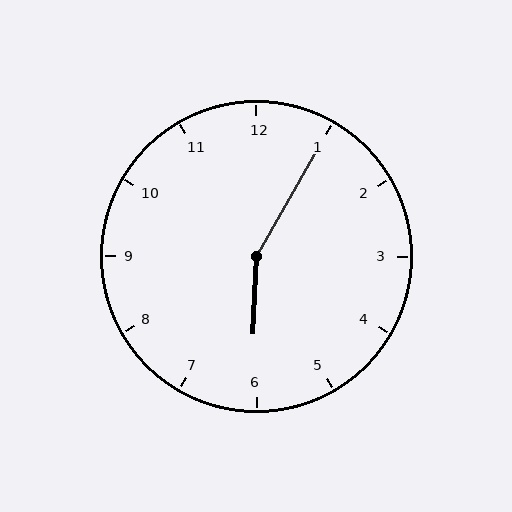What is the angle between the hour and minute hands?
Approximately 152 degrees.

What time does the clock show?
6:05.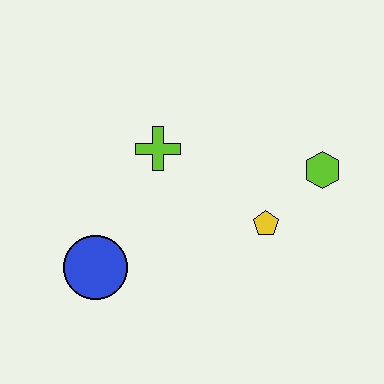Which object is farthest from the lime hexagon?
The blue circle is farthest from the lime hexagon.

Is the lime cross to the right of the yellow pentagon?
No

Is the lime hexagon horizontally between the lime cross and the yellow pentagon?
No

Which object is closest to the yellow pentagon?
The lime hexagon is closest to the yellow pentagon.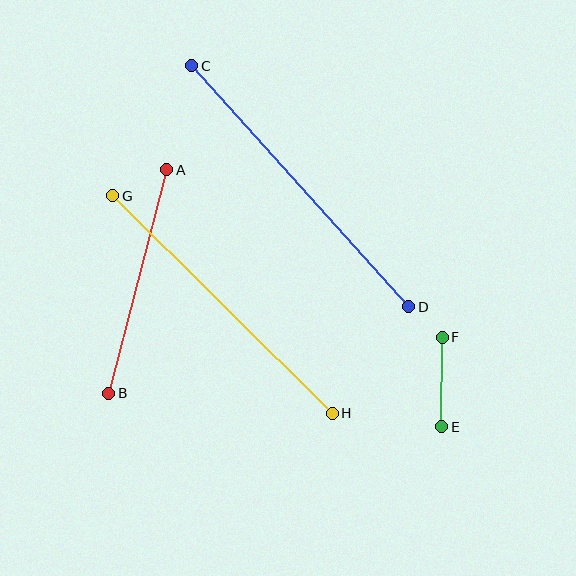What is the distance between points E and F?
The distance is approximately 89 pixels.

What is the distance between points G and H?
The distance is approximately 309 pixels.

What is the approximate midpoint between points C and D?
The midpoint is at approximately (300, 186) pixels.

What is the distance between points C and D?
The distance is approximately 324 pixels.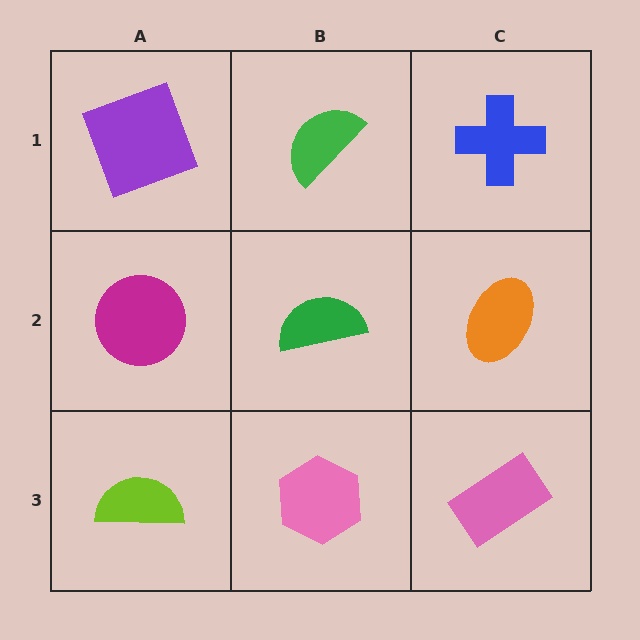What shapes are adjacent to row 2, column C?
A blue cross (row 1, column C), a pink rectangle (row 3, column C), a green semicircle (row 2, column B).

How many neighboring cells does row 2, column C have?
3.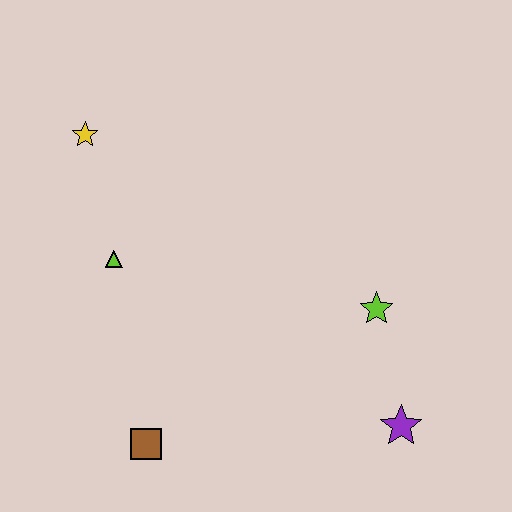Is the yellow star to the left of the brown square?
Yes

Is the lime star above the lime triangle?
No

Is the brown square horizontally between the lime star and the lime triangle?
Yes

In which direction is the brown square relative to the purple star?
The brown square is to the left of the purple star.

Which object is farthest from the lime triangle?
The purple star is farthest from the lime triangle.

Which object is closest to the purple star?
The lime star is closest to the purple star.